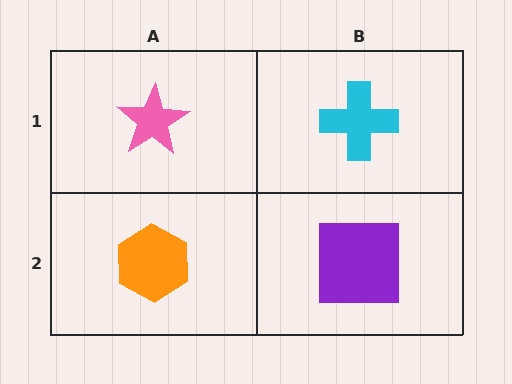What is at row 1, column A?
A pink star.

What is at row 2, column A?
An orange hexagon.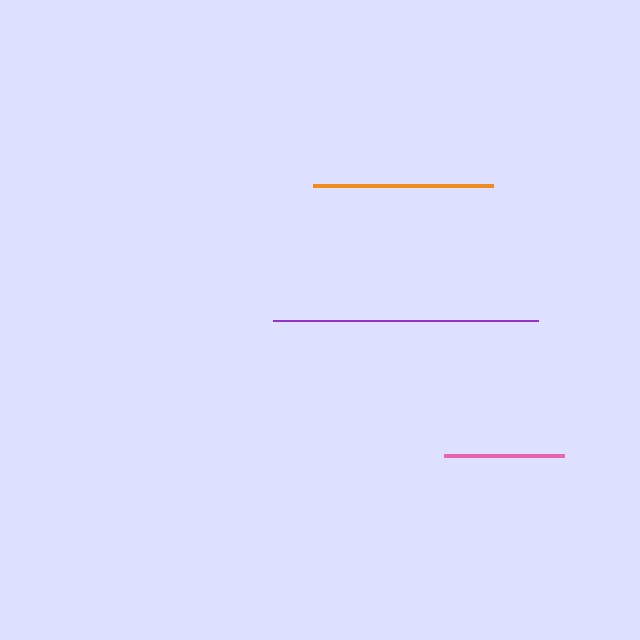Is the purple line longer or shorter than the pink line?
The purple line is longer than the pink line.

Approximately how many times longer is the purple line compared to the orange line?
The purple line is approximately 1.5 times the length of the orange line.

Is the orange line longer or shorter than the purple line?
The purple line is longer than the orange line.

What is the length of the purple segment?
The purple segment is approximately 265 pixels long.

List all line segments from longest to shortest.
From longest to shortest: purple, orange, pink.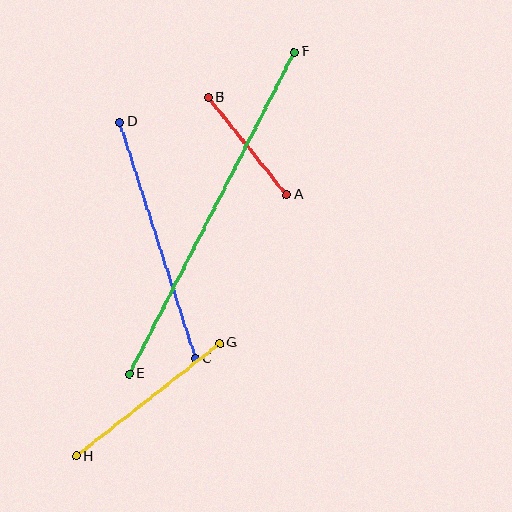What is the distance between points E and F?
The distance is approximately 362 pixels.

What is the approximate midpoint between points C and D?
The midpoint is at approximately (158, 240) pixels.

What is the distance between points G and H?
The distance is approximately 183 pixels.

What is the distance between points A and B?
The distance is approximately 125 pixels.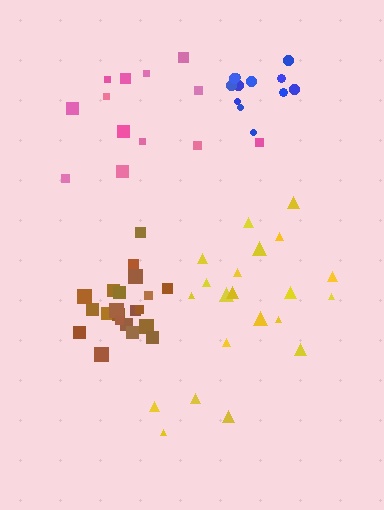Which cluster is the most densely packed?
Brown.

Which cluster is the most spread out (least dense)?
Pink.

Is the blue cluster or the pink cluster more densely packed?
Blue.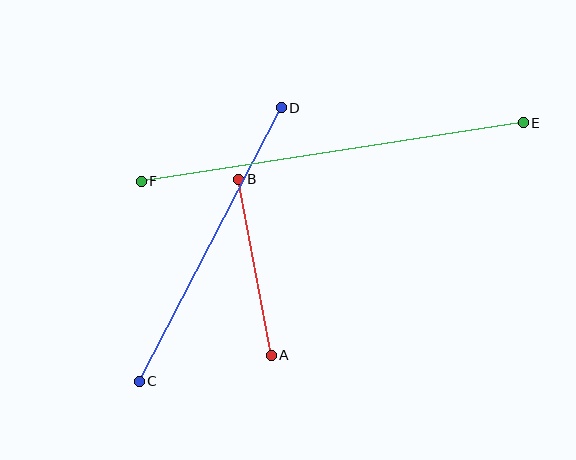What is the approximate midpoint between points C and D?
The midpoint is at approximately (210, 244) pixels.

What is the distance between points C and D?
The distance is approximately 308 pixels.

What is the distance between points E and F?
The distance is approximately 387 pixels.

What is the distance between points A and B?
The distance is approximately 179 pixels.